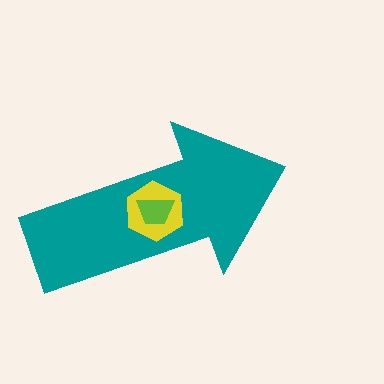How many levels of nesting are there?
3.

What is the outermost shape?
The teal arrow.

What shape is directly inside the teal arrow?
The yellow hexagon.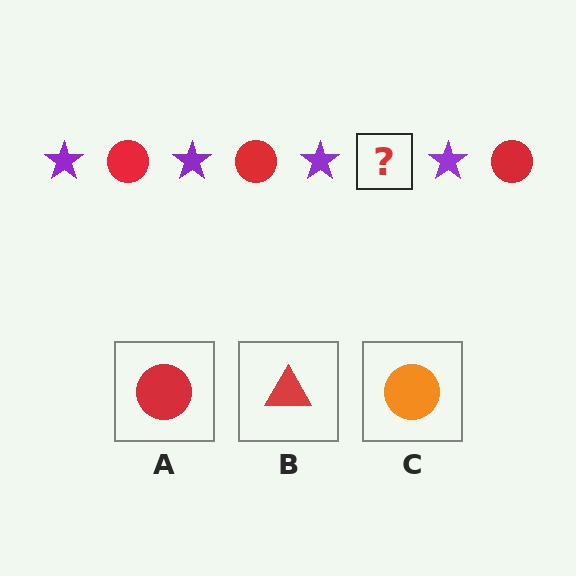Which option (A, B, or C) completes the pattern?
A.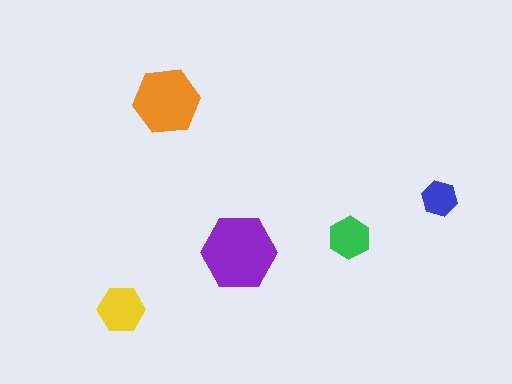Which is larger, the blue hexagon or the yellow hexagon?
The yellow one.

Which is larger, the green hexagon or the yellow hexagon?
The yellow one.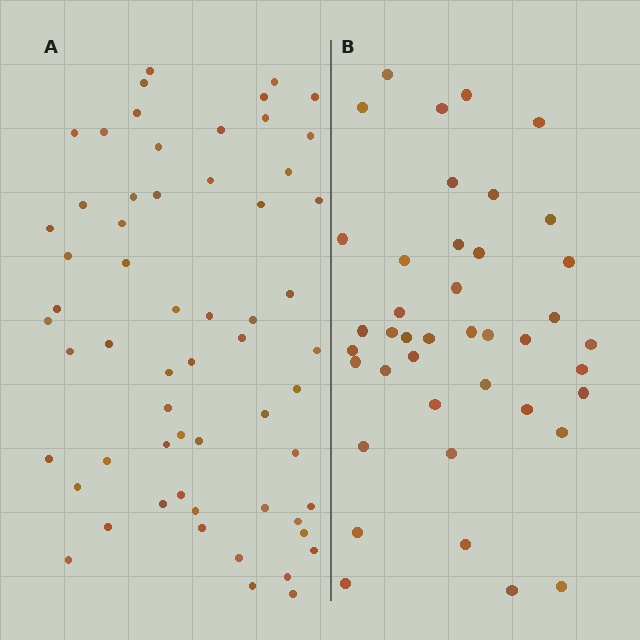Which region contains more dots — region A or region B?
Region A (the left region) has more dots.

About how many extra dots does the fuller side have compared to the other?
Region A has approximately 20 more dots than region B.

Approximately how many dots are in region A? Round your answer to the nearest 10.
About 60 dots.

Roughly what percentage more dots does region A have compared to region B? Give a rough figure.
About 45% more.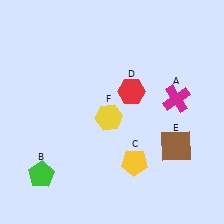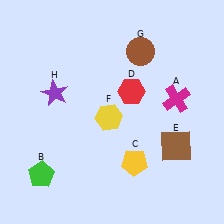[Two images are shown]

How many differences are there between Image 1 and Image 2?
There are 2 differences between the two images.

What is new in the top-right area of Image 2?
A brown circle (G) was added in the top-right area of Image 2.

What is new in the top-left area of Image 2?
A purple star (H) was added in the top-left area of Image 2.